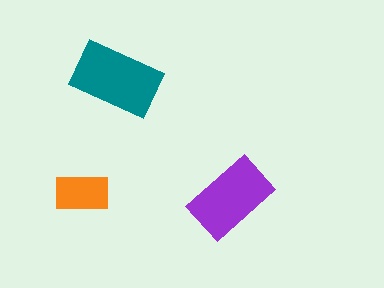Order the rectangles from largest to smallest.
the teal one, the purple one, the orange one.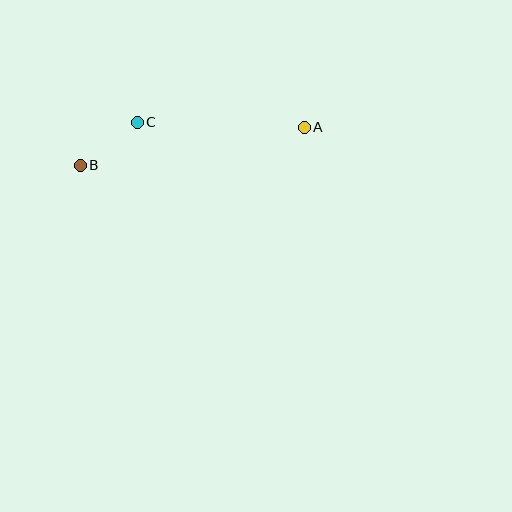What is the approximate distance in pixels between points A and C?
The distance between A and C is approximately 167 pixels.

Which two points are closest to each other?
Points B and C are closest to each other.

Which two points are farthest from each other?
Points A and B are farthest from each other.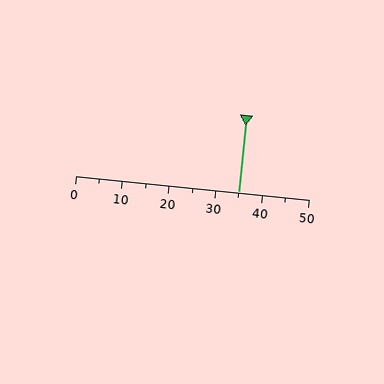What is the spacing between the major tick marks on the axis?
The major ticks are spaced 10 apart.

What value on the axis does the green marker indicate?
The marker indicates approximately 35.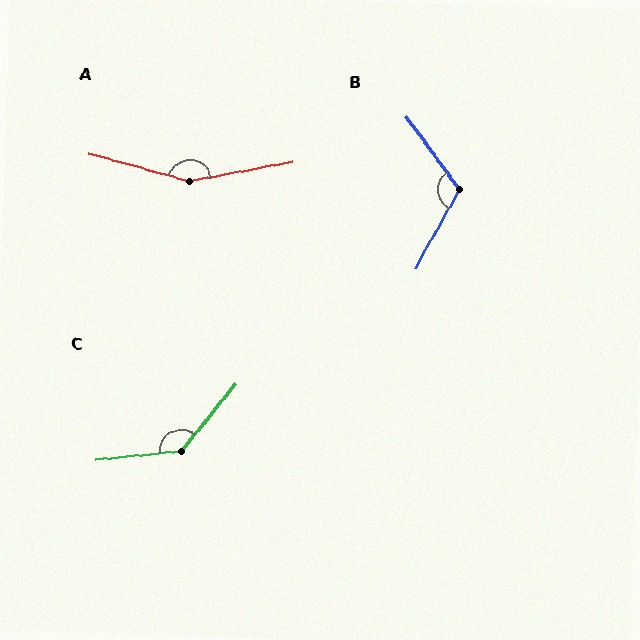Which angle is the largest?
A, at approximately 154 degrees.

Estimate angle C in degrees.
Approximately 136 degrees.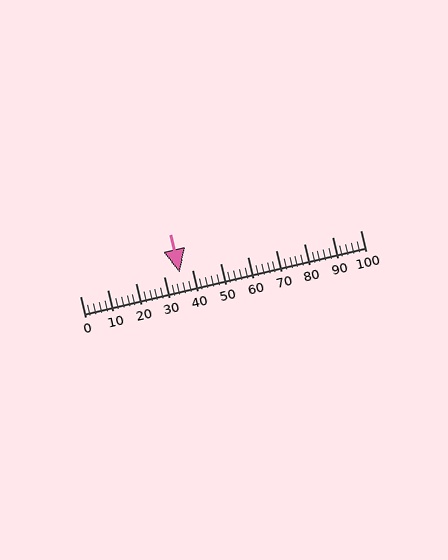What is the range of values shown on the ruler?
The ruler shows values from 0 to 100.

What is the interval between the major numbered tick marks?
The major tick marks are spaced 10 units apart.